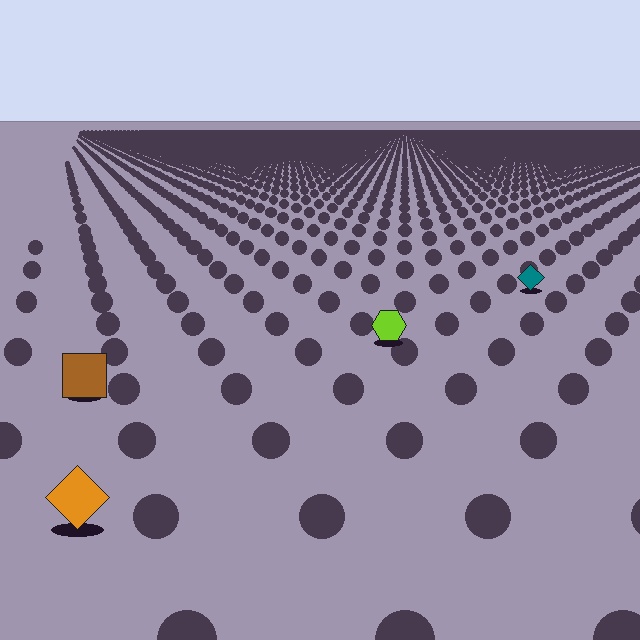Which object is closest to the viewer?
The orange diamond is closest. The texture marks near it are larger and more spread out.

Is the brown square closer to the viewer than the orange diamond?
No. The orange diamond is closer — you can tell from the texture gradient: the ground texture is coarser near it.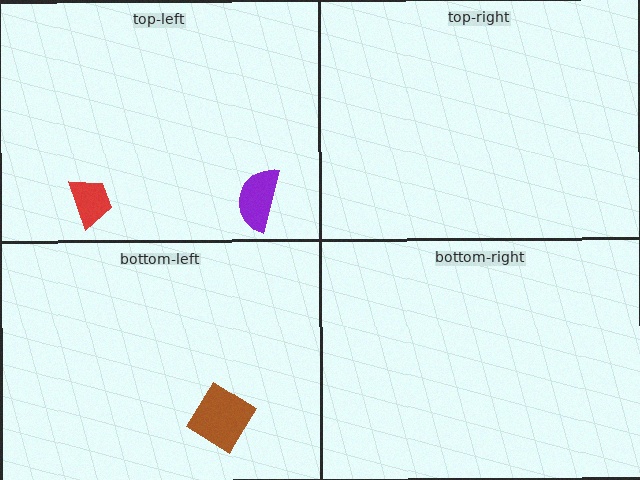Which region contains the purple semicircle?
The top-left region.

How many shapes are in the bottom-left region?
1.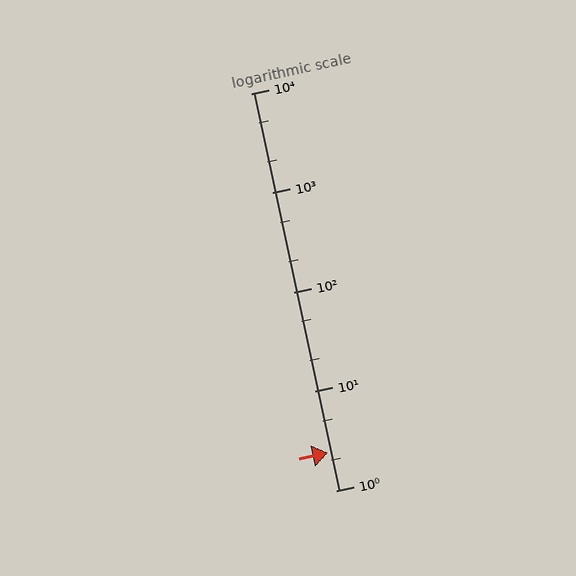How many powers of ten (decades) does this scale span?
The scale spans 4 decades, from 1 to 10000.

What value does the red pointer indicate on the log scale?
The pointer indicates approximately 2.4.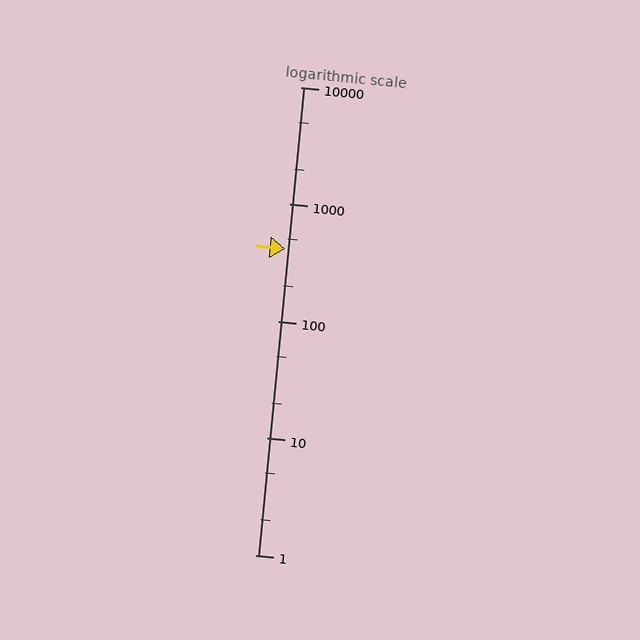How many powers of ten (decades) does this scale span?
The scale spans 4 decades, from 1 to 10000.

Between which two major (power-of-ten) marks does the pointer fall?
The pointer is between 100 and 1000.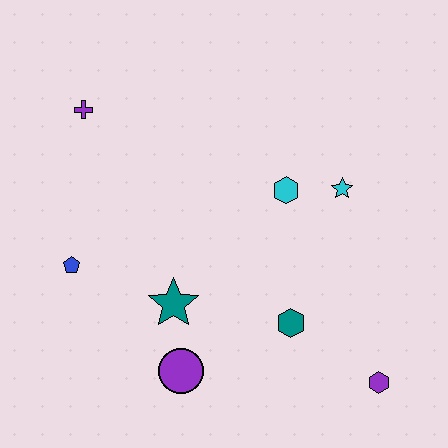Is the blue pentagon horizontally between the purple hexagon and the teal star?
No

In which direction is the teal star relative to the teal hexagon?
The teal star is to the left of the teal hexagon.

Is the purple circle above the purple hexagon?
Yes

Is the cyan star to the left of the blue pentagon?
No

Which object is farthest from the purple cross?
The purple hexagon is farthest from the purple cross.